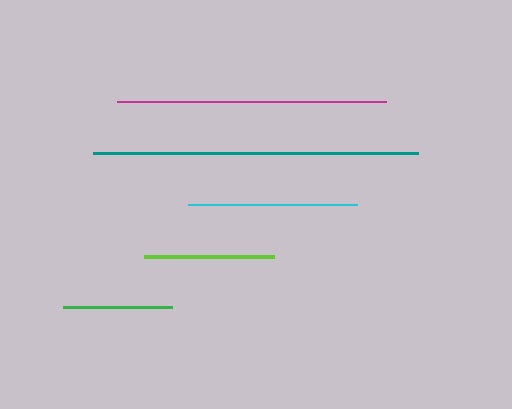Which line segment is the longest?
The teal line is the longest at approximately 326 pixels.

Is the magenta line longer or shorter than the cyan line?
The magenta line is longer than the cyan line.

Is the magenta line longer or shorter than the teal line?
The teal line is longer than the magenta line.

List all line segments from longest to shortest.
From longest to shortest: teal, magenta, cyan, lime, green.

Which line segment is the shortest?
The green line is the shortest at approximately 110 pixels.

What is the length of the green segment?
The green segment is approximately 110 pixels long.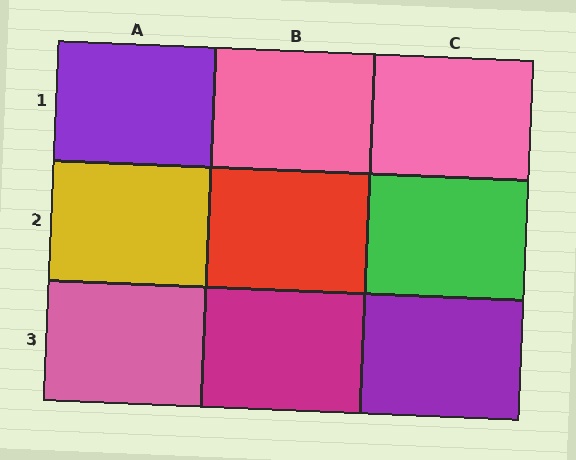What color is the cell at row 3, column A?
Pink.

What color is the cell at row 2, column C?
Green.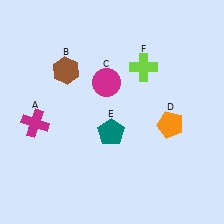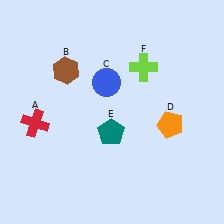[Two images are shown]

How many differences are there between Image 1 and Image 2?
There are 2 differences between the two images.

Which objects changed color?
A changed from magenta to red. C changed from magenta to blue.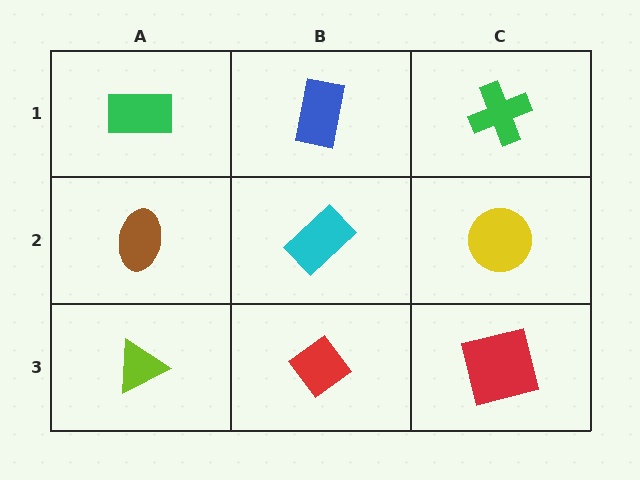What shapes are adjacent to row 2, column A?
A green rectangle (row 1, column A), a lime triangle (row 3, column A), a cyan rectangle (row 2, column B).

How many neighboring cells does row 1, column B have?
3.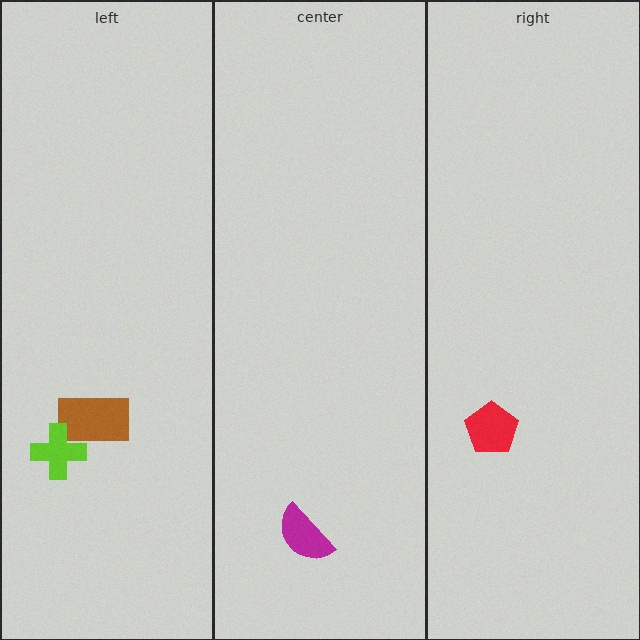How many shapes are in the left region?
2.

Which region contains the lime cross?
The left region.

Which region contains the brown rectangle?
The left region.